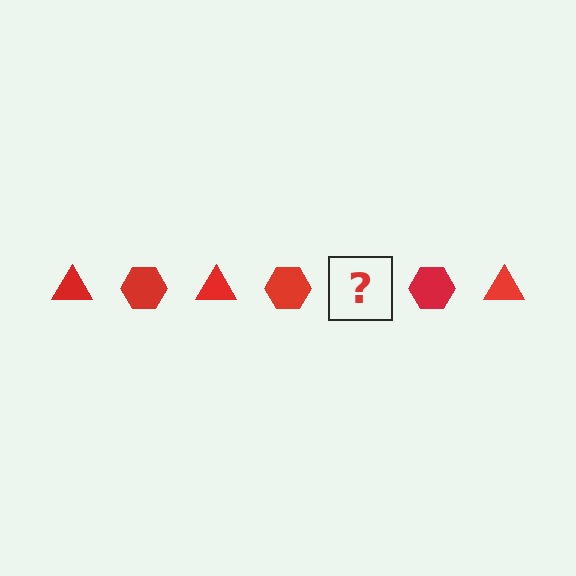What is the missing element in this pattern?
The missing element is a red triangle.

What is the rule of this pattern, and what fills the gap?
The rule is that the pattern cycles through triangle, hexagon shapes in red. The gap should be filled with a red triangle.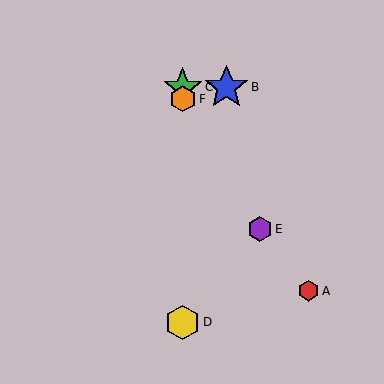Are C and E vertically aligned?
No, C is at x≈183 and E is at x≈260.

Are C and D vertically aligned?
Yes, both are at x≈183.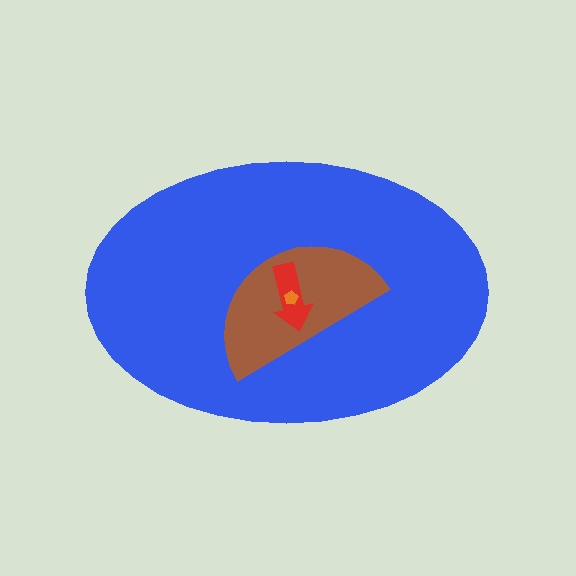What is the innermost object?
The orange pentagon.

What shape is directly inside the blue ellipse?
The brown semicircle.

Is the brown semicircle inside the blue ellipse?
Yes.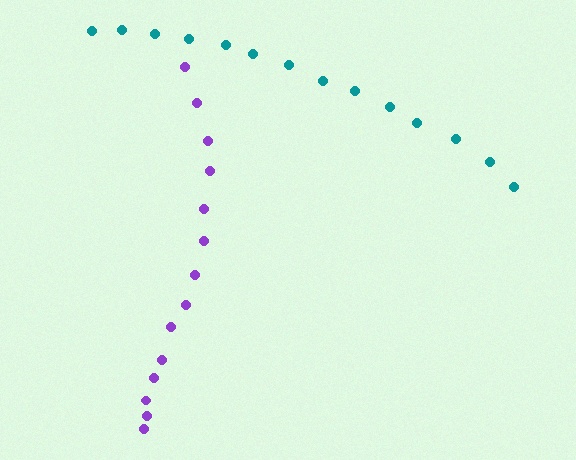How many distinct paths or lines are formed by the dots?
There are 2 distinct paths.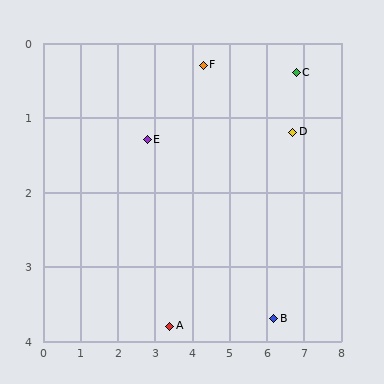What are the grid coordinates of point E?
Point E is at approximately (2.8, 1.3).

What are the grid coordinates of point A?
Point A is at approximately (3.4, 3.8).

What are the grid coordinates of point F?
Point F is at approximately (4.3, 0.3).